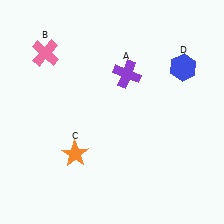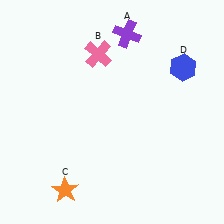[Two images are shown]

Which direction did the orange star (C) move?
The orange star (C) moved down.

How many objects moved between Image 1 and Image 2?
3 objects moved between the two images.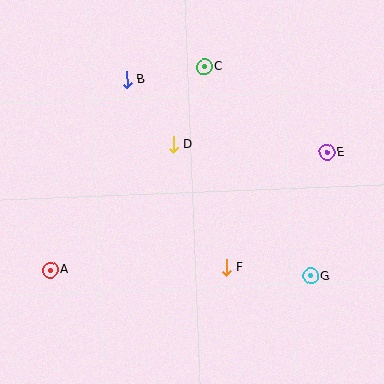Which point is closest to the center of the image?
Point D at (173, 144) is closest to the center.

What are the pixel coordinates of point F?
Point F is at (226, 267).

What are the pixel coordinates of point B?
Point B is at (127, 80).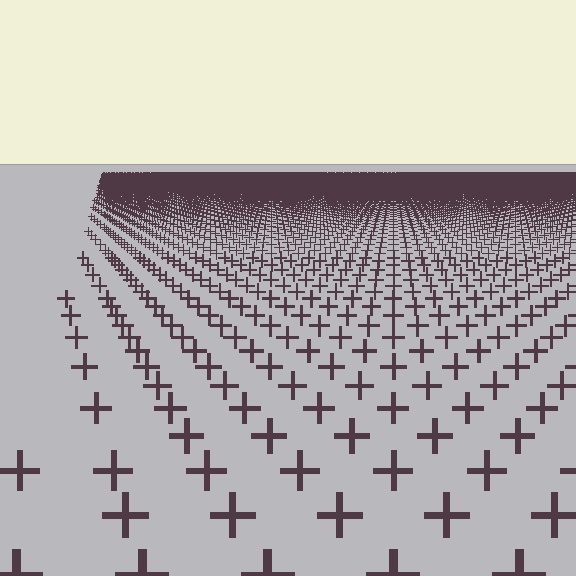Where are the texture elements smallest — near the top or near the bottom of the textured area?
Near the top.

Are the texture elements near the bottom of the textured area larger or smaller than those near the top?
Larger. Near the bottom, elements are closer to the viewer and appear at a bigger on-screen size.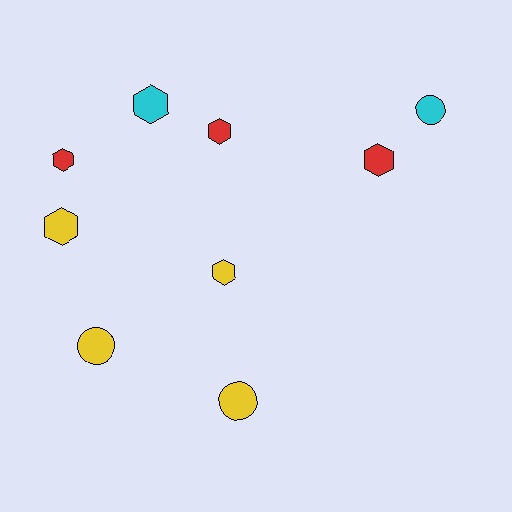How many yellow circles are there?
There are 2 yellow circles.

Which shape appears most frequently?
Hexagon, with 6 objects.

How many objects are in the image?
There are 9 objects.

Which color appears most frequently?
Yellow, with 4 objects.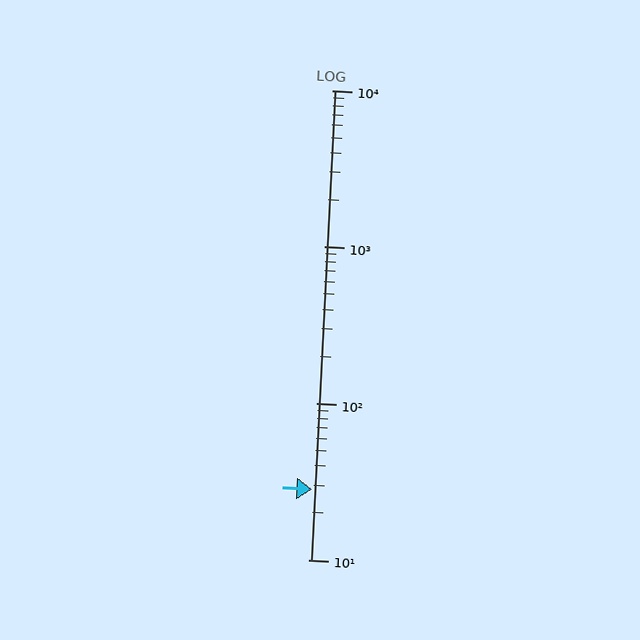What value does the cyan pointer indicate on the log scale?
The pointer indicates approximately 28.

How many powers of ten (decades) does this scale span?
The scale spans 3 decades, from 10 to 10000.